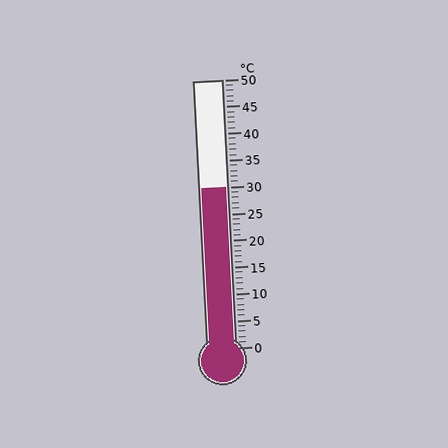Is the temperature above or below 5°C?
The temperature is above 5°C.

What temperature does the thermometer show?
The thermometer shows approximately 30°C.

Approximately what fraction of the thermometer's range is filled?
The thermometer is filled to approximately 60% of its range.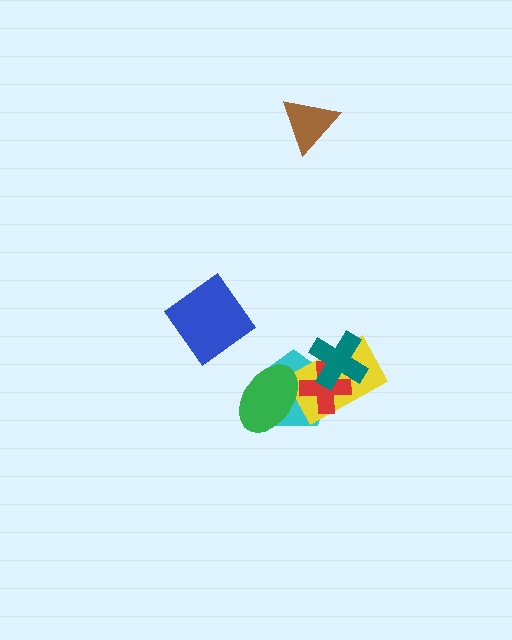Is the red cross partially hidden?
Yes, it is partially covered by another shape.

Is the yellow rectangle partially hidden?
Yes, it is partially covered by another shape.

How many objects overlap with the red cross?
3 objects overlap with the red cross.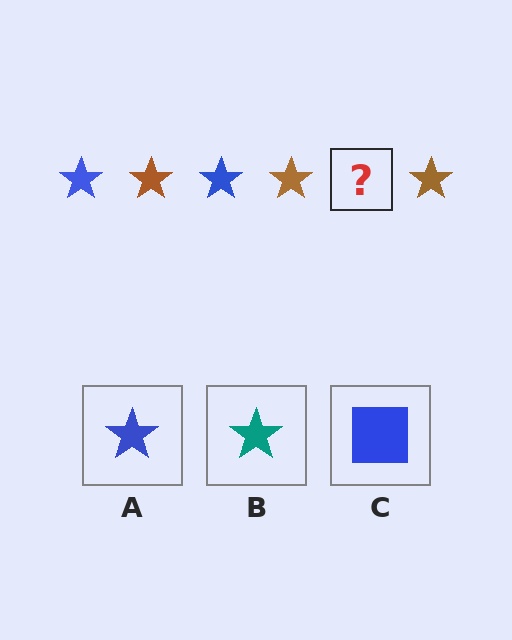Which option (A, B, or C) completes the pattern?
A.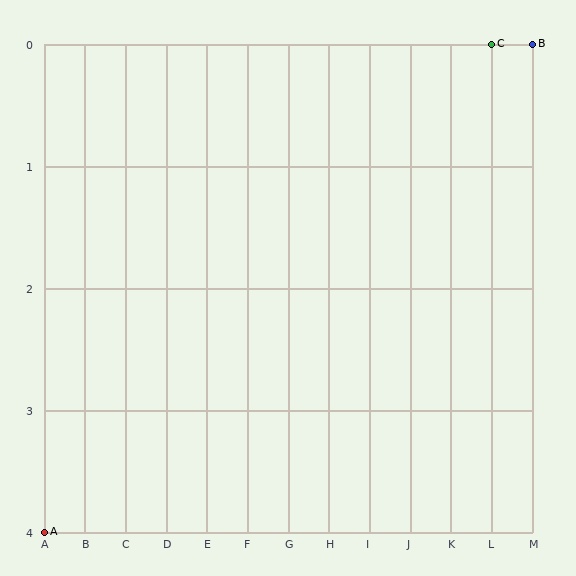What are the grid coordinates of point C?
Point C is at grid coordinates (L, 0).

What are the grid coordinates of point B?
Point B is at grid coordinates (M, 0).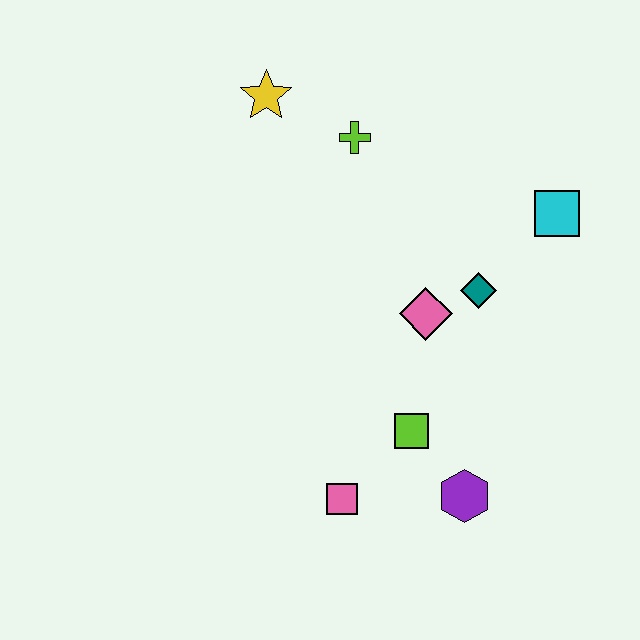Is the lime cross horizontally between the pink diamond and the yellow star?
Yes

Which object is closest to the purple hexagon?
The lime square is closest to the purple hexagon.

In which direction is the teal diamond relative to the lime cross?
The teal diamond is below the lime cross.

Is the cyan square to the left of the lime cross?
No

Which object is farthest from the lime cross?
The purple hexagon is farthest from the lime cross.